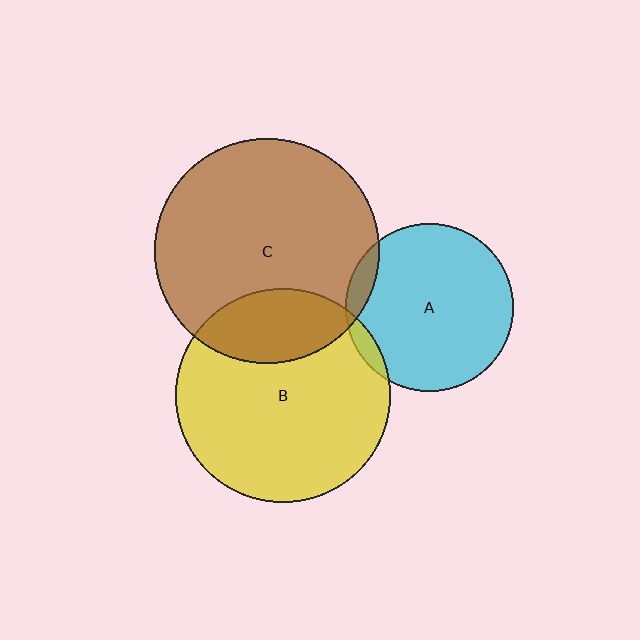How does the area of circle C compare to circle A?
Approximately 1.8 times.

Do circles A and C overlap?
Yes.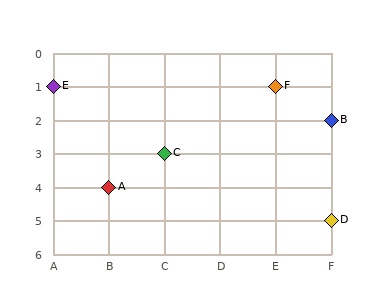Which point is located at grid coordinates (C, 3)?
Point C is at (C, 3).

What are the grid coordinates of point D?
Point D is at grid coordinates (F, 5).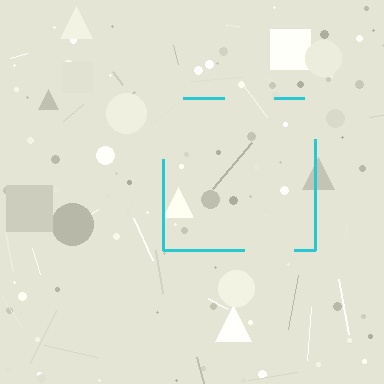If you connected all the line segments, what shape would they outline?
They would outline a square.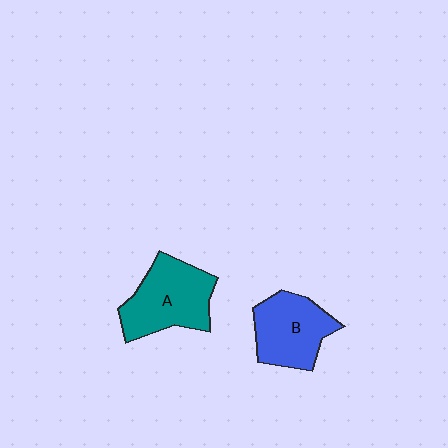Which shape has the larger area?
Shape A (teal).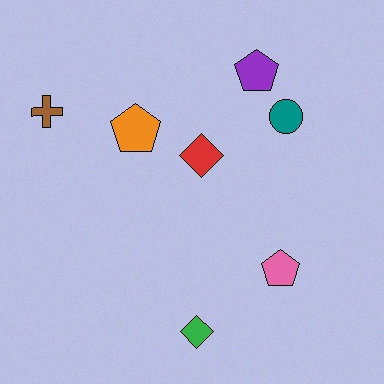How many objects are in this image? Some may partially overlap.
There are 7 objects.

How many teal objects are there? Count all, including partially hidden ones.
There is 1 teal object.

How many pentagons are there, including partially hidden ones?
There are 3 pentagons.